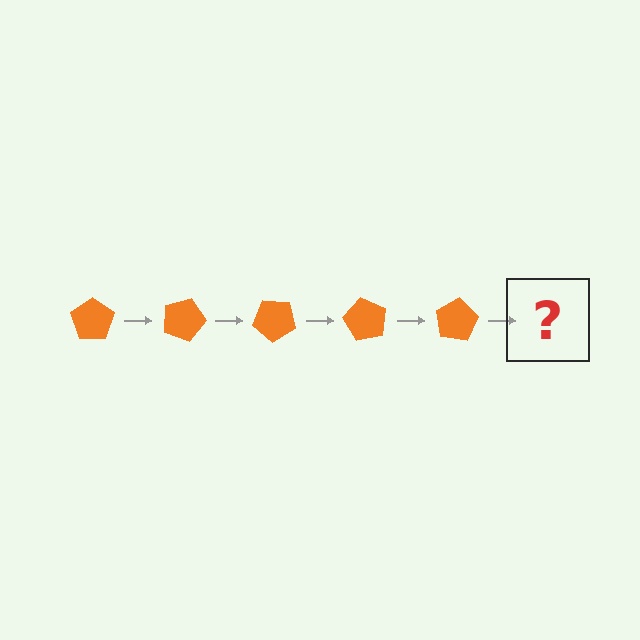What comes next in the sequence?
The next element should be an orange pentagon rotated 100 degrees.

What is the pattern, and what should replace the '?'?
The pattern is that the pentagon rotates 20 degrees each step. The '?' should be an orange pentagon rotated 100 degrees.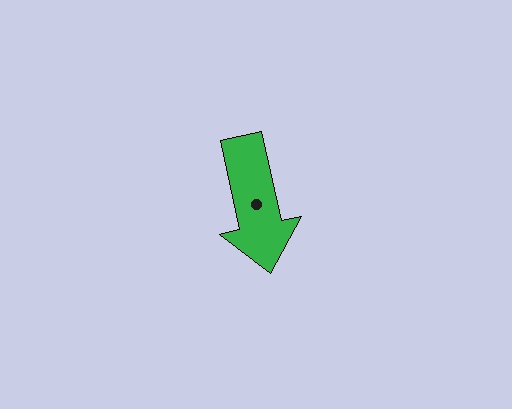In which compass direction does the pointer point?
South.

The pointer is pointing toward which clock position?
Roughly 6 o'clock.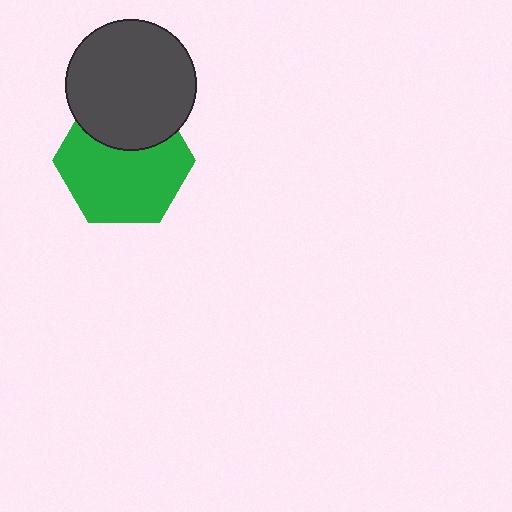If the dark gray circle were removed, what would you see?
You would see the complete green hexagon.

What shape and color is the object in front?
The object in front is a dark gray circle.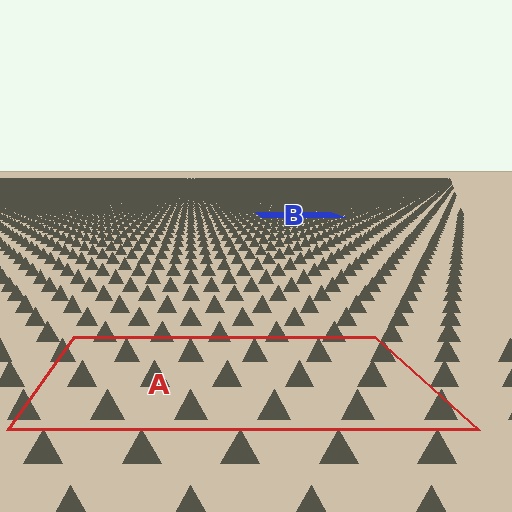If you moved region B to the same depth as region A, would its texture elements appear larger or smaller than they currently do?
They would appear larger. At a closer depth, the same texture elements are projected at a bigger on-screen size.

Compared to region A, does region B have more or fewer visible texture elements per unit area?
Region B has more texture elements per unit area — they are packed more densely because it is farther away.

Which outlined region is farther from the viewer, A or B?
Region B is farther from the viewer — the texture elements inside it appear smaller and more densely packed.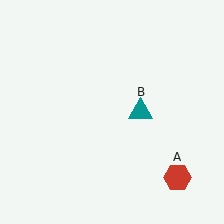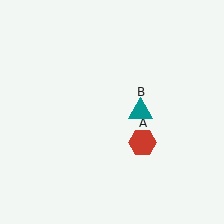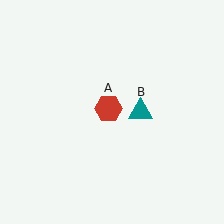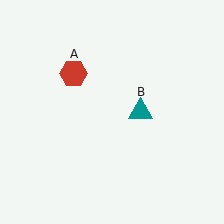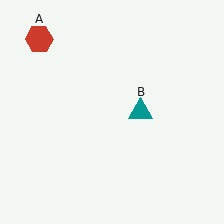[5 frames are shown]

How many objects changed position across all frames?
1 object changed position: red hexagon (object A).